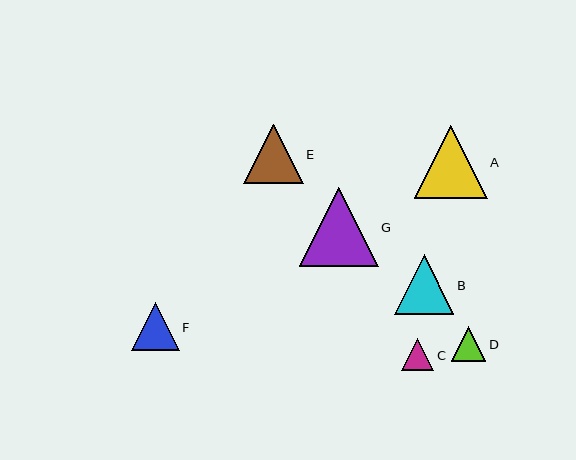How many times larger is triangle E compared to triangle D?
Triangle E is approximately 1.7 times the size of triangle D.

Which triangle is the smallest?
Triangle C is the smallest with a size of approximately 32 pixels.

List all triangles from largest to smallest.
From largest to smallest: G, A, E, B, F, D, C.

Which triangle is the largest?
Triangle G is the largest with a size of approximately 78 pixels.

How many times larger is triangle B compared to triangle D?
Triangle B is approximately 1.7 times the size of triangle D.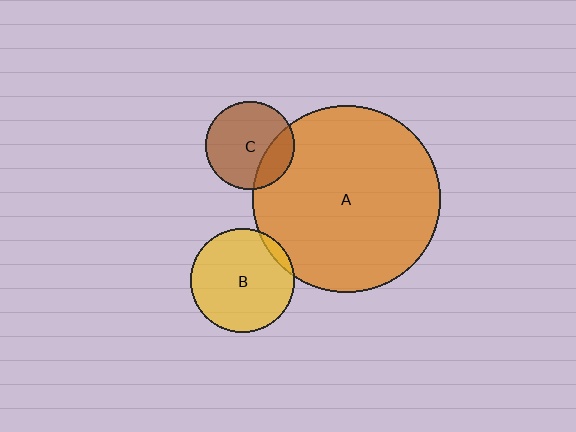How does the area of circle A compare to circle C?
Approximately 4.5 times.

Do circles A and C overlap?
Yes.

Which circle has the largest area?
Circle A (orange).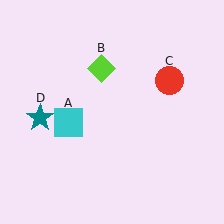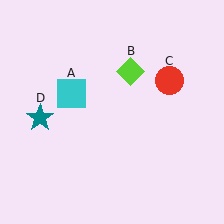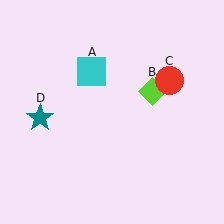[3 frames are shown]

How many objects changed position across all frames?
2 objects changed position: cyan square (object A), lime diamond (object B).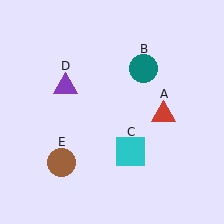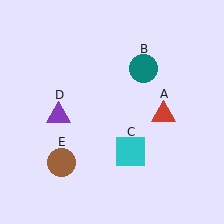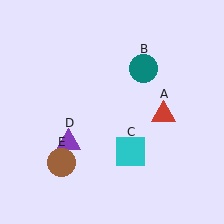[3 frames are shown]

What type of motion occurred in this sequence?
The purple triangle (object D) rotated counterclockwise around the center of the scene.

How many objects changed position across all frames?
1 object changed position: purple triangle (object D).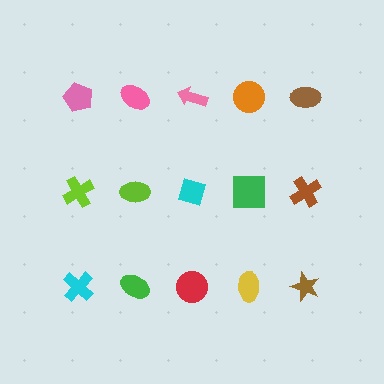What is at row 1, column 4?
An orange circle.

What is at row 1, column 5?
A brown ellipse.